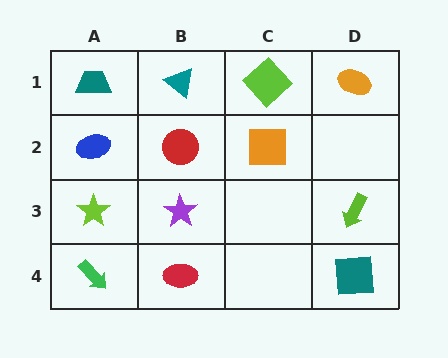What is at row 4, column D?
A teal square.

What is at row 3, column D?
A lime arrow.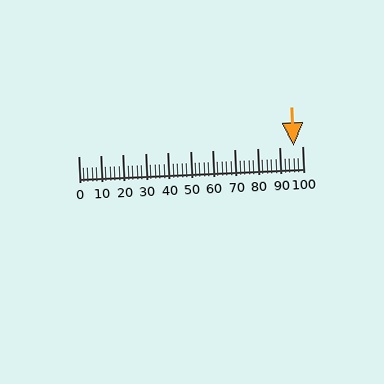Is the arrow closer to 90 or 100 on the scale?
The arrow is closer to 100.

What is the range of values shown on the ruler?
The ruler shows values from 0 to 100.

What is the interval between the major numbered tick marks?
The major tick marks are spaced 10 units apart.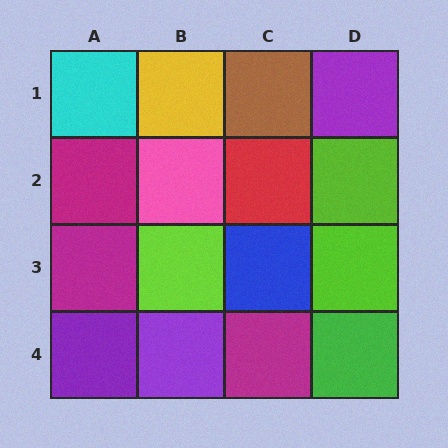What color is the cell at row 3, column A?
Magenta.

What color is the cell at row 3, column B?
Lime.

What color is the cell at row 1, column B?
Yellow.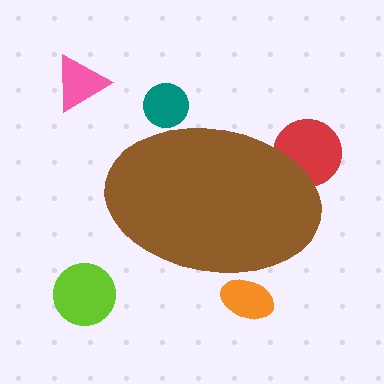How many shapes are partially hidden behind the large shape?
3 shapes are partially hidden.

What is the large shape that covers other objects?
A brown ellipse.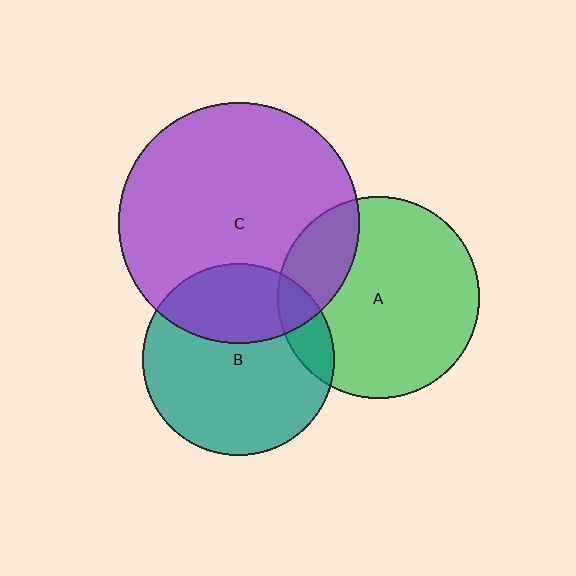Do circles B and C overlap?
Yes.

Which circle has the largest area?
Circle C (purple).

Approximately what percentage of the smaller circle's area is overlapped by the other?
Approximately 30%.